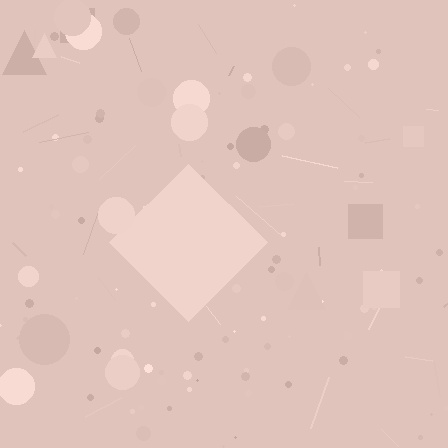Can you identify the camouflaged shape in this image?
The camouflaged shape is a diamond.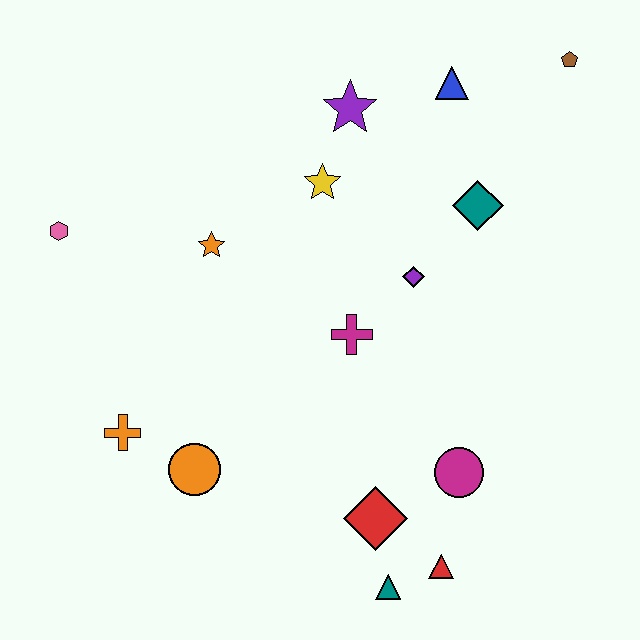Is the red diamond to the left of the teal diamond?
Yes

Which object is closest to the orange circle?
The orange cross is closest to the orange circle.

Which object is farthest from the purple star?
The teal triangle is farthest from the purple star.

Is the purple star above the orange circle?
Yes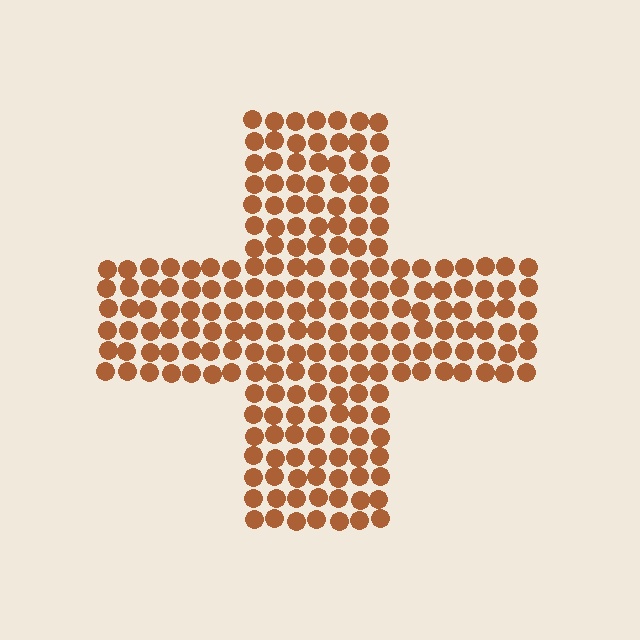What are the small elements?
The small elements are circles.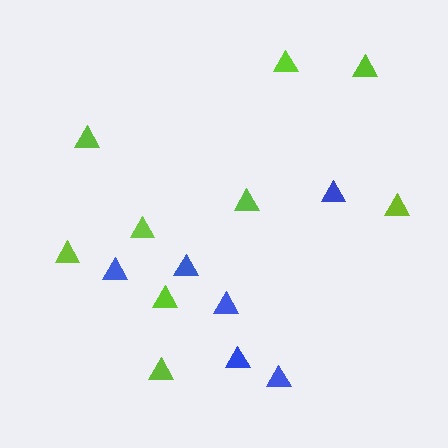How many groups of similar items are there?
There are 2 groups: one group of lime triangles (9) and one group of blue triangles (6).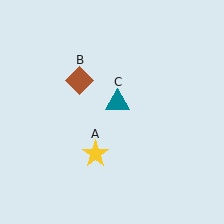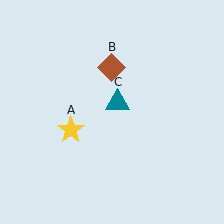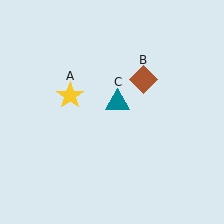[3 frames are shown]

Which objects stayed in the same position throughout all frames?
Teal triangle (object C) remained stationary.